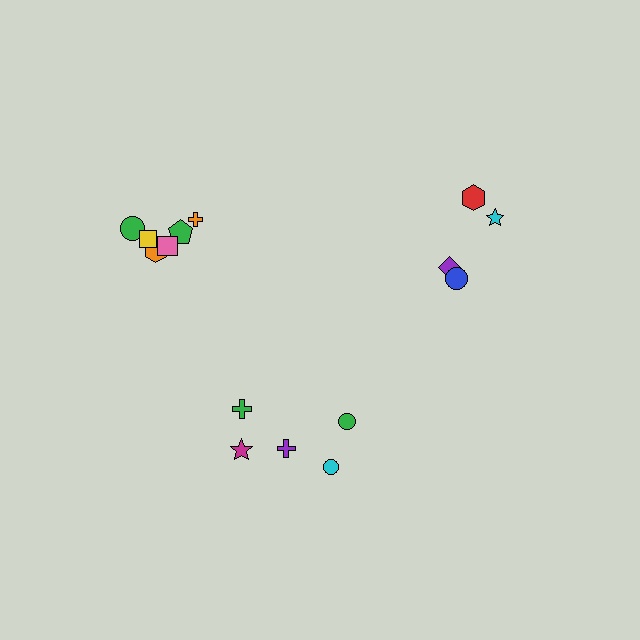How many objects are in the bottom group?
There are 5 objects.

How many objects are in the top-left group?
There are 6 objects.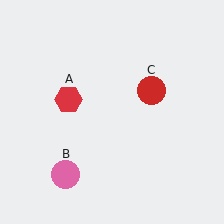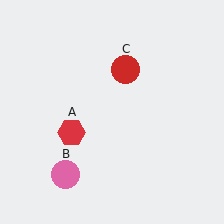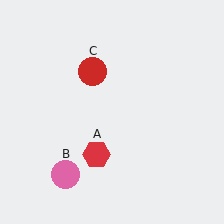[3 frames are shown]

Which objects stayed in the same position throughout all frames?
Pink circle (object B) remained stationary.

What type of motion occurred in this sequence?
The red hexagon (object A), red circle (object C) rotated counterclockwise around the center of the scene.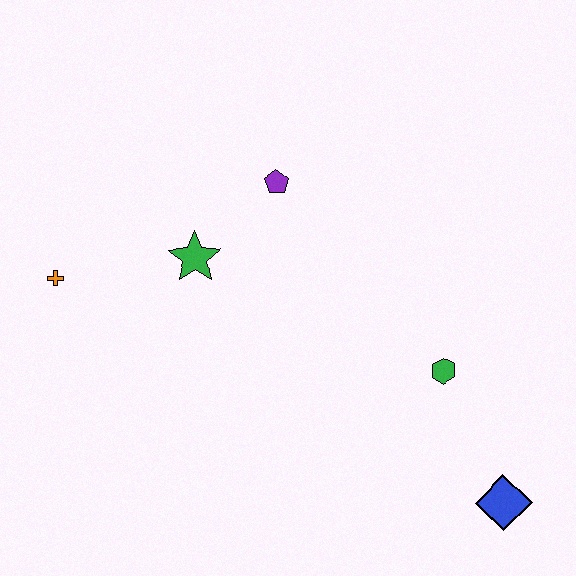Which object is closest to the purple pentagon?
The green star is closest to the purple pentagon.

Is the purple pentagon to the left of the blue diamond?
Yes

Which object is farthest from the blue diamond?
The orange cross is farthest from the blue diamond.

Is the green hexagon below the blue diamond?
No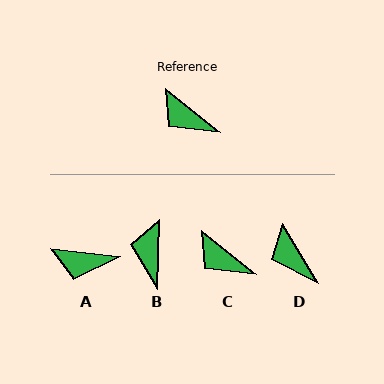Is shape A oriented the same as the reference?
No, it is off by about 33 degrees.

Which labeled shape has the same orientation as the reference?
C.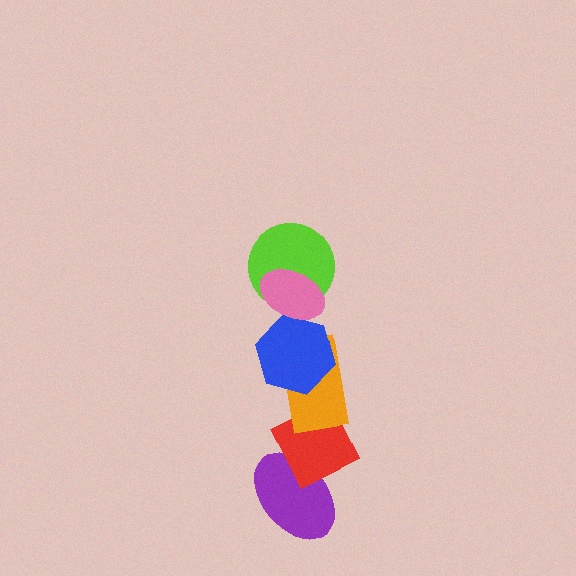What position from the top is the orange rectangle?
The orange rectangle is 4th from the top.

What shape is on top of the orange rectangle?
The blue hexagon is on top of the orange rectangle.